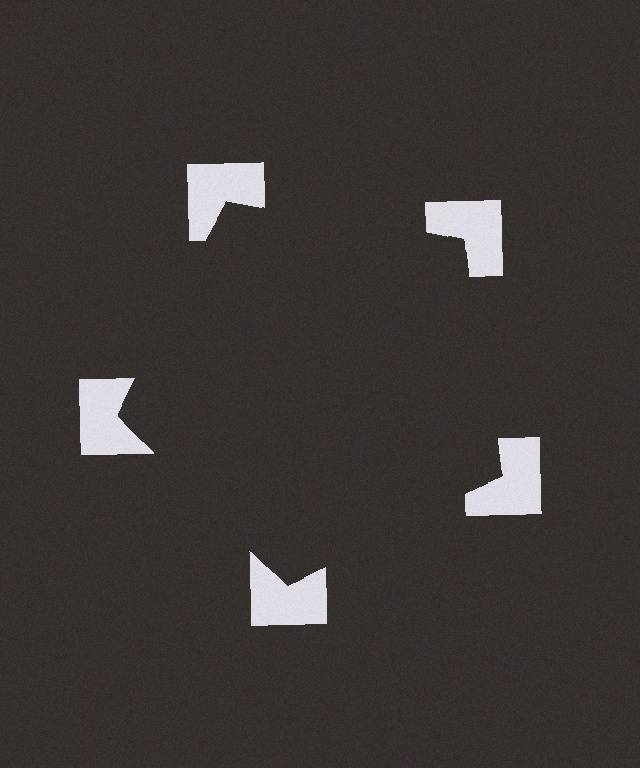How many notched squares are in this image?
There are 5 — one at each vertex of the illusory pentagon.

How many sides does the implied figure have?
5 sides.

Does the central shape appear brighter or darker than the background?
It typically appears slightly darker than the background, even though no actual brightness change is drawn.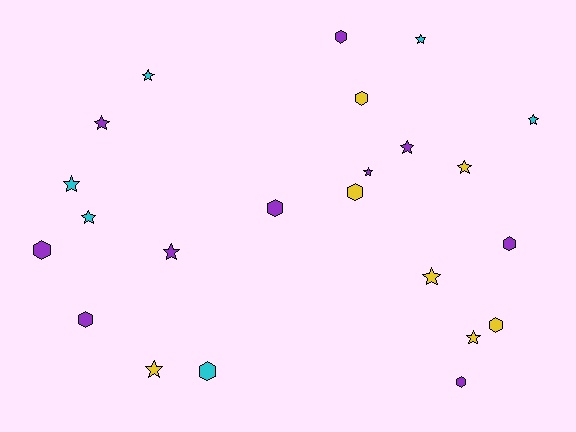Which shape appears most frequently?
Star, with 13 objects.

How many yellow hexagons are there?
There are 3 yellow hexagons.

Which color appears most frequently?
Purple, with 10 objects.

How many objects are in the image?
There are 23 objects.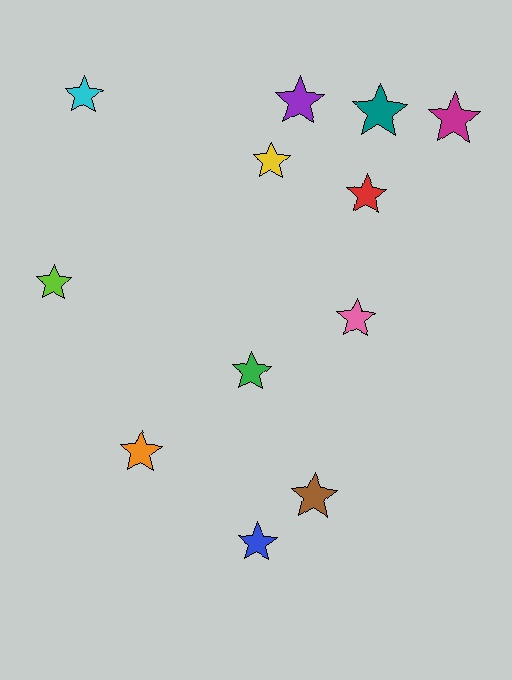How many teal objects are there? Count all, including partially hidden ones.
There is 1 teal object.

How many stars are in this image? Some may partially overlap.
There are 12 stars.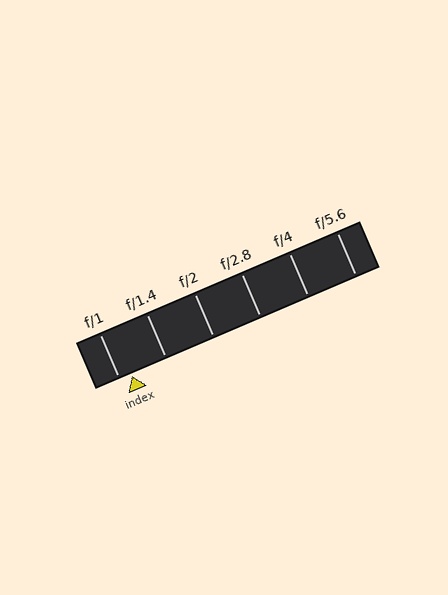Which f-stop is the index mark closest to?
The index mark is closest to f/1.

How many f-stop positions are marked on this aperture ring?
There are 6 f-stop positions marked.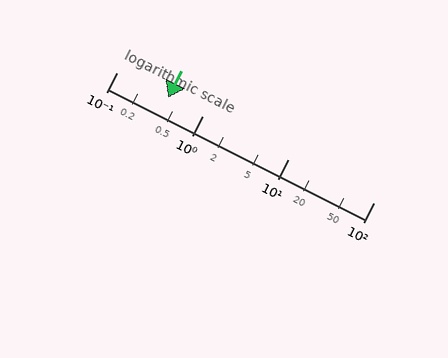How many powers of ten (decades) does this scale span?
The scale spans 3 decades, from 0.1 to 100.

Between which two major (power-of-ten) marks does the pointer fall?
The pointer is between 0.1 and 1.